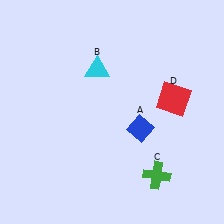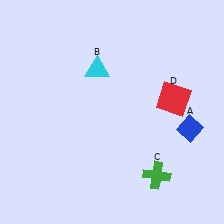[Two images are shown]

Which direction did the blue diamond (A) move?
The blue diamond (A) moved right.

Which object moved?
The blue diamond (A) moved right.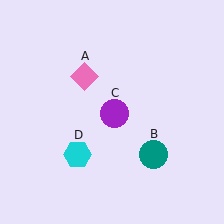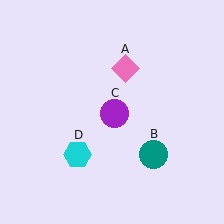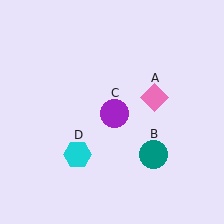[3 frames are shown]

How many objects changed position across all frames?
1 object changed position: pink diamond (object A).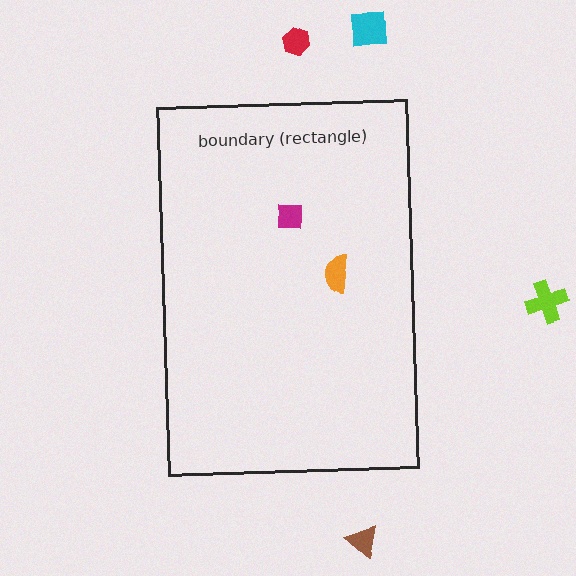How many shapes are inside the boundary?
2 inside, 4 outside.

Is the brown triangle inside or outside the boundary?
Outside.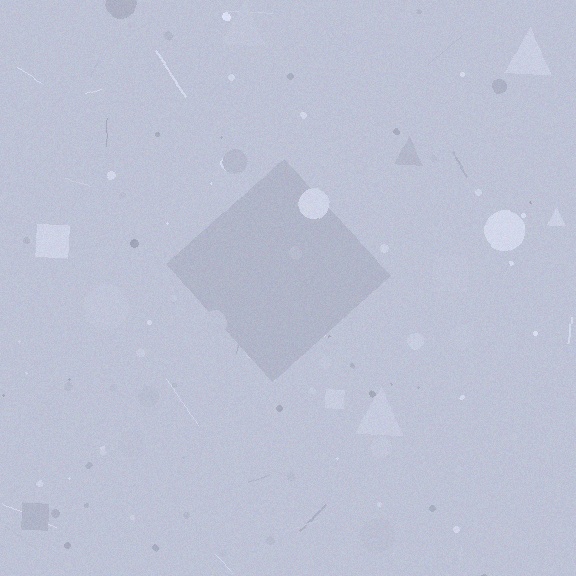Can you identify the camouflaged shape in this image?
The camouflaged shape is a diamond.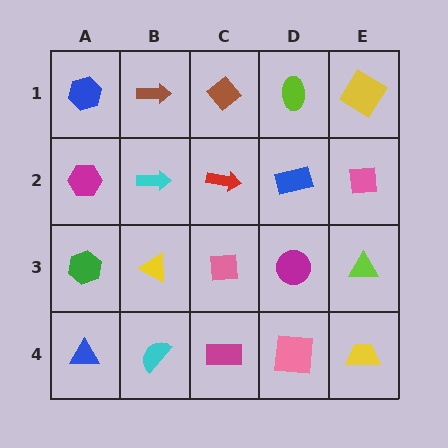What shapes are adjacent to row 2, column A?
A blue hexagon (row 1, column A), a green hexagon (row 3, column A), a cyan arrow (row 2, column B).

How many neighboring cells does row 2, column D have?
4.